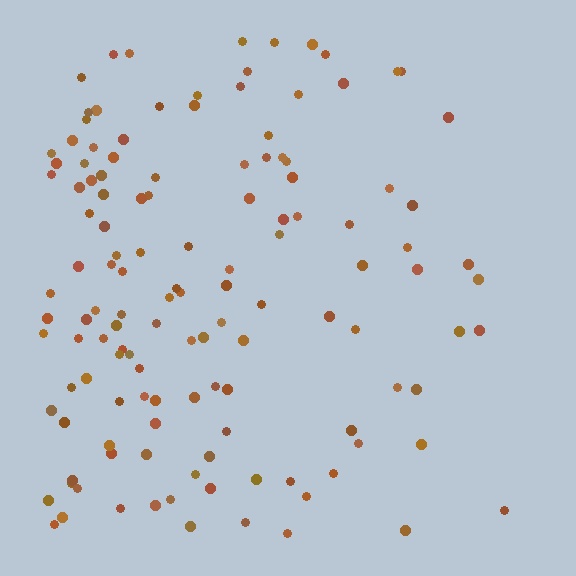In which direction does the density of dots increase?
From right to left, with the left side densest.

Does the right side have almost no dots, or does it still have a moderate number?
Still a moderate number, just noticeably fewer than the left.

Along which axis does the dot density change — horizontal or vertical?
Horizontal.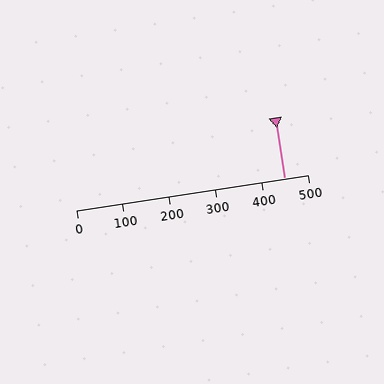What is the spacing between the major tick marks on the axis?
The major ticks are spaced 100 apart.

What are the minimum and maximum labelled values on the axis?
The axis runs from 0 to 500.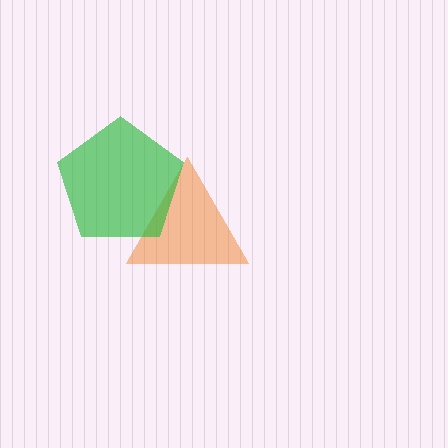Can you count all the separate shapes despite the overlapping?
Yes, there are 2 separate shapes.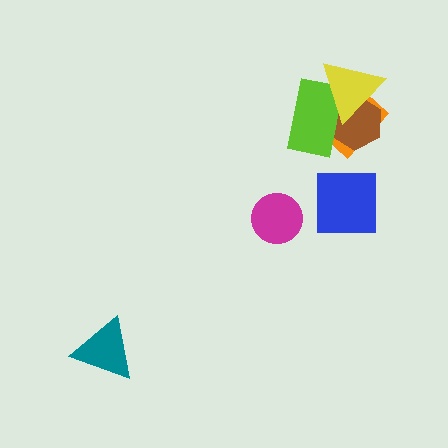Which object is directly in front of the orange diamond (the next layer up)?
The brown hexagon is directly in front of the orange diamond.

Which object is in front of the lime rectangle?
The yellow triangle is in front of the lime rectangle.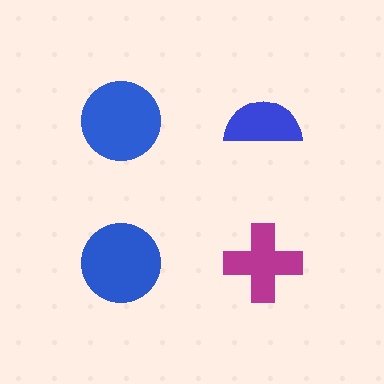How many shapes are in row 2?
2 shapes.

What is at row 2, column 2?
A magenta cross.